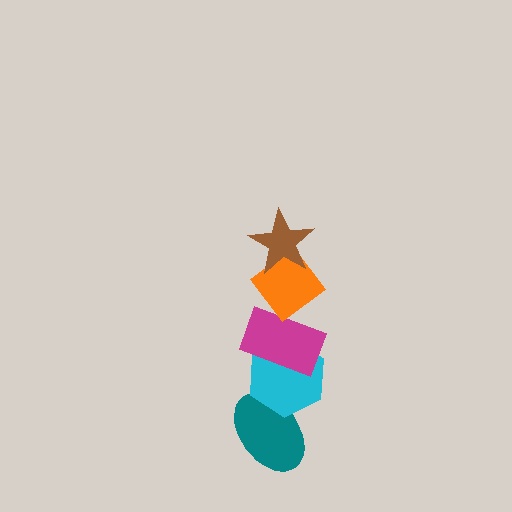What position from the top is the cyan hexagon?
The cyan hexagon is 4th from the top.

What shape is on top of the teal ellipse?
The cyan hexagon is on top of the teal ellipse.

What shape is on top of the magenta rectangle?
The orange diamond is on top of the magenta rectangle.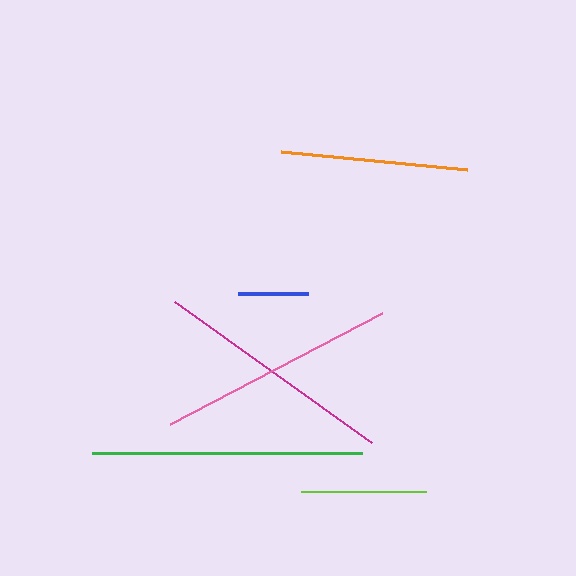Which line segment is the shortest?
The blue line is the shortest at approximately 70 pixels.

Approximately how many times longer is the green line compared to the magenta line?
The green line is approximately 1.1 times the length of the magenta line.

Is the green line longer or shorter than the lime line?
The green line is longer than the lime line.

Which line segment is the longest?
The green line is the longest at approximately 270 pixels.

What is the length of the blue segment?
The blue segment is approximately 70 pixels long.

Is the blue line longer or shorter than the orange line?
The orange line is longer than the blue line.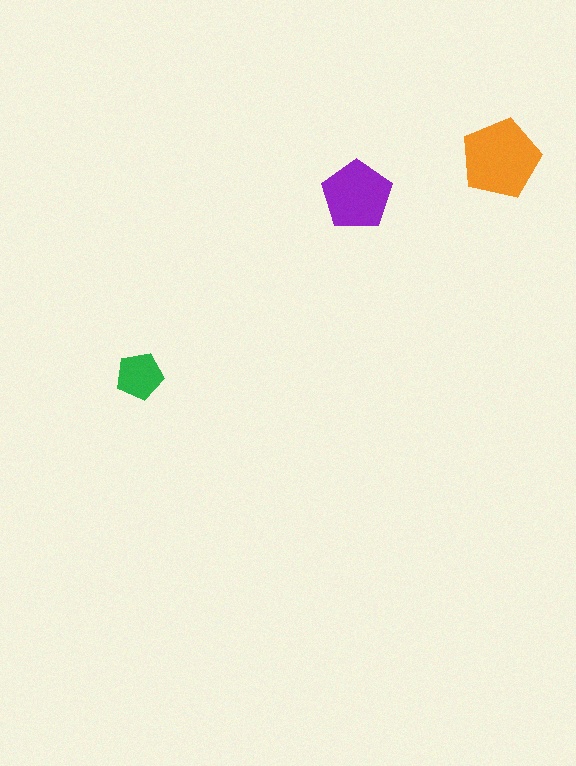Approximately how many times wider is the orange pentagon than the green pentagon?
About 1.5 times wider.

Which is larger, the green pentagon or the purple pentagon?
The purple one.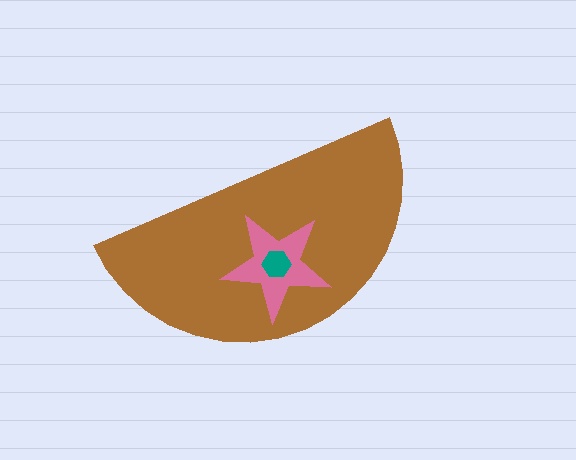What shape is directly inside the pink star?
The teal hexagon.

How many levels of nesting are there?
3.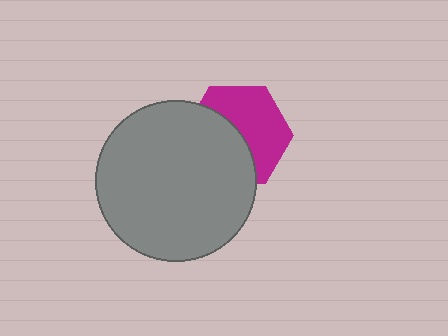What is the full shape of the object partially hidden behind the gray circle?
The partially hidden object is a magenta hexagon.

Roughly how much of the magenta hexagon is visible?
About half of it is visible (roughly 53%).